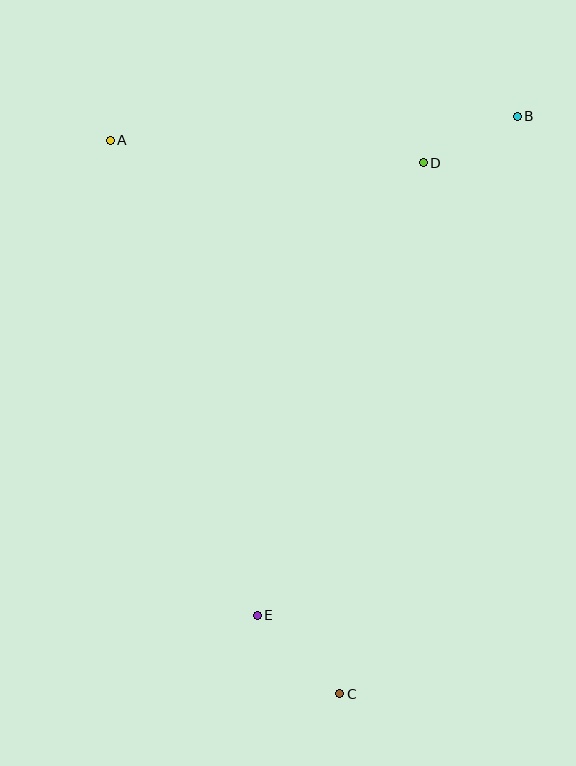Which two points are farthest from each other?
Points B and C are farthest from each other.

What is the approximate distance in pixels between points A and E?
The distance between A and E is approximately 497 pixels.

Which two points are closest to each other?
Points B and D are closest to each other.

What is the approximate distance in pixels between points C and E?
The distance between C and E is approximately 114 pixels.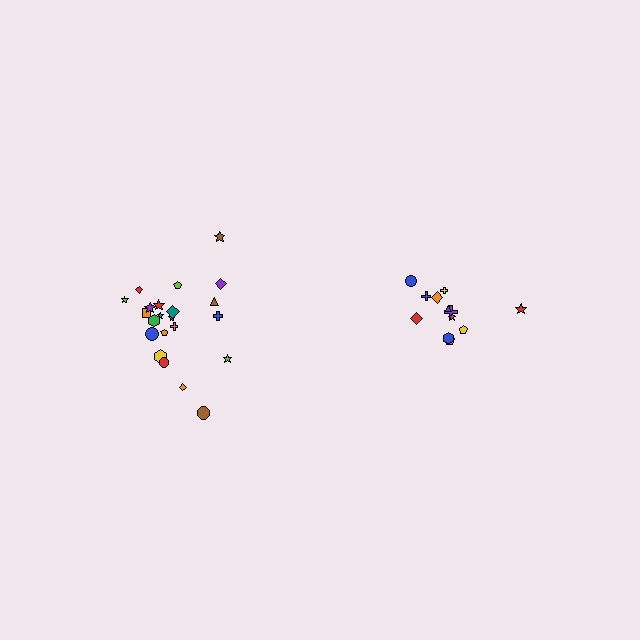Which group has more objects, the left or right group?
The left group.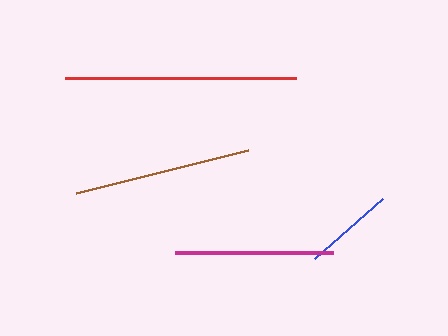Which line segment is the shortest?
The blue line is the shortest at approximately 90 pixels.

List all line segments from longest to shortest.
From longest to shortest: red, brown, magenta, blue.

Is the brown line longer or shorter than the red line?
The red line is longer than the brown line.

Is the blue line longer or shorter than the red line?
The red line is longer than the blue line.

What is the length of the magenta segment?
The magenta segment is approximately 158 pixels long.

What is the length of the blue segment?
The blue segment is approximately 90 pixels long.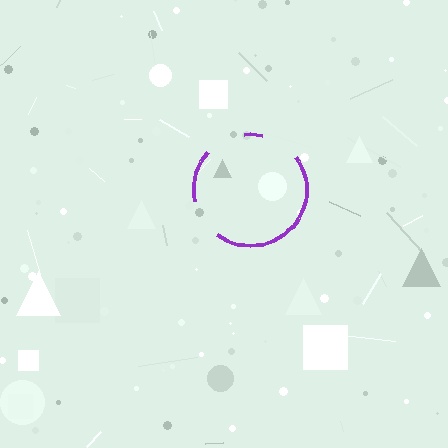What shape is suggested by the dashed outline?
The dashed outline suggests a circle.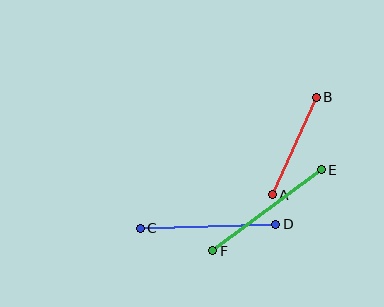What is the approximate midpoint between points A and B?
The midpoint is at approximately (294, 146) pixels.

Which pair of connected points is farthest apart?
Points E and F are farthest apart.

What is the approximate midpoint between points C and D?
The midpoint is at approximately (208, 226) pixels.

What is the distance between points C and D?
The distance is approximately 135 pixels.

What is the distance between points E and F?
The distance is approximately 136 pixels.